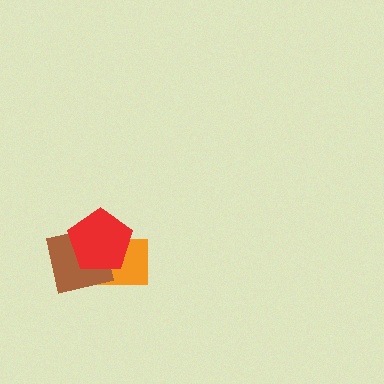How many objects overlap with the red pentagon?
2 objects overlap with the red pentagon.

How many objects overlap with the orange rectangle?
2 objects overlap with the orange rectangle.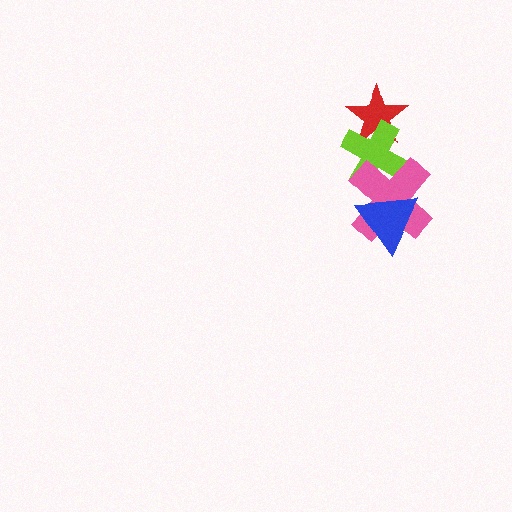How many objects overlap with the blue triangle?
1 object overlaps with the blue triangle.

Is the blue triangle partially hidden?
No, no other shape covers it.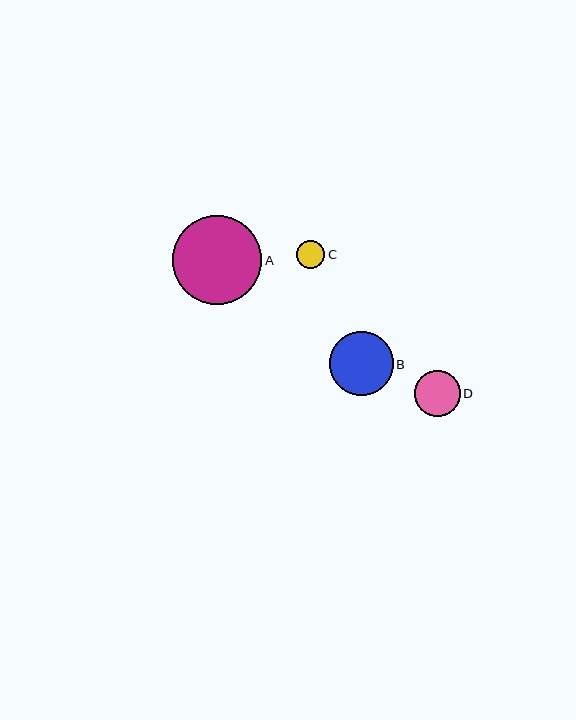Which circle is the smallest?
Circle C is the smallest with a size of approximately 28 pixels.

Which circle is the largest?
Circle A is the largest with a size of approximately 89 pixels.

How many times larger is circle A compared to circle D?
Circle A is approximately 1.9 times the size of circle D.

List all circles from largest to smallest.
From largest to smallest: A, B, D, C.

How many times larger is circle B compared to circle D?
Circle B is approximately 1.4 times the size of circle D.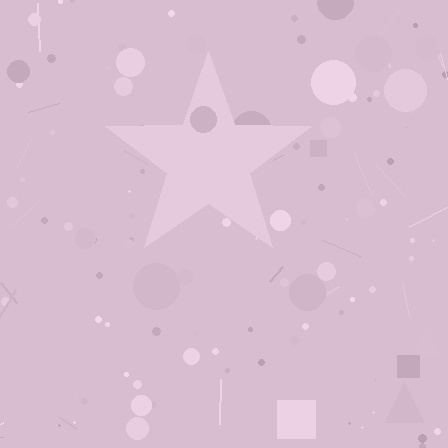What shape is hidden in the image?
A star is hidden in the image.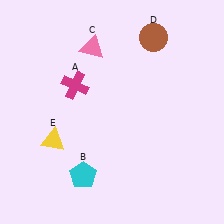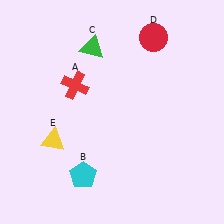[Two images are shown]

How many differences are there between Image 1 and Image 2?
There are 3 differences between the two images.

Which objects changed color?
A changed from magenta to red. C changed from pink to green. D changed from brown to red.